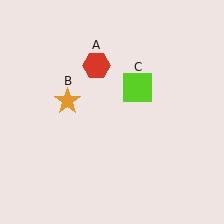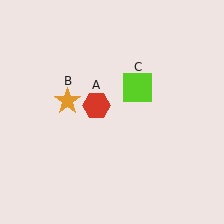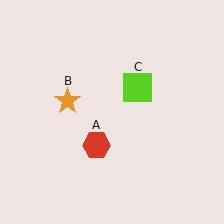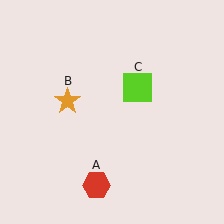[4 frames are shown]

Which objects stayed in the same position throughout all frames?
Orange star (object B) and lime square (object C) remained stationary.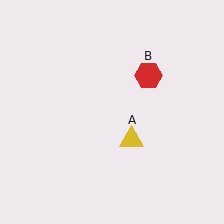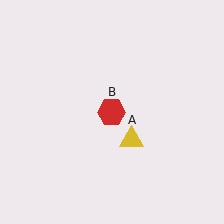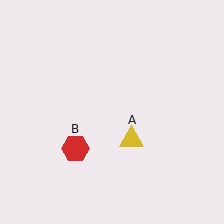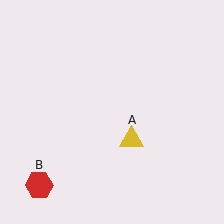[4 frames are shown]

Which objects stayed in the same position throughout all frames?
Yellow triangle (object A) remained stationary.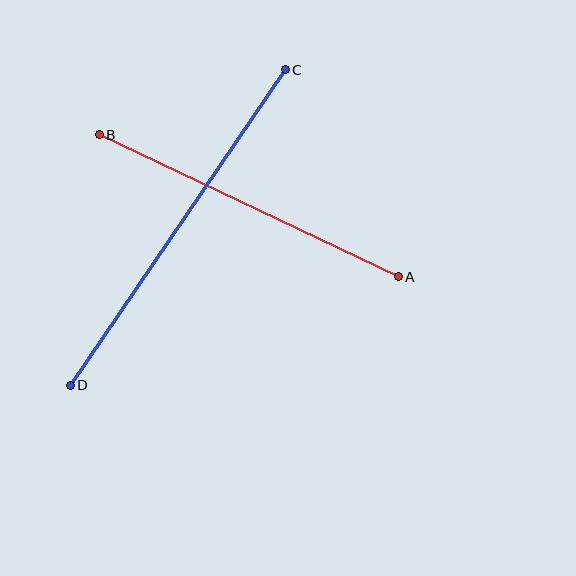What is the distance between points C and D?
The distance is approximately 382 pixels.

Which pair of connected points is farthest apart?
Points C and D are farthest apart.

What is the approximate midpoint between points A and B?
The midpoint is at approximately (249, 206) pixels.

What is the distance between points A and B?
The distance is approximately 331 pixels.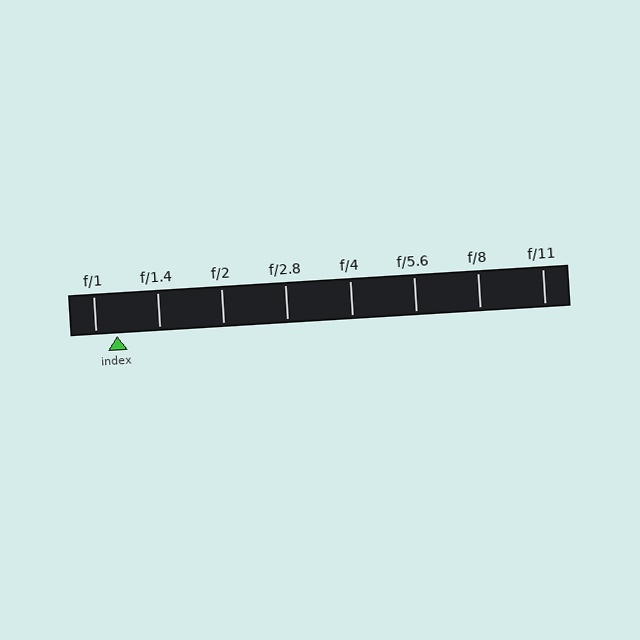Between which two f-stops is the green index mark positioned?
The index mark is between f/1 and f/1.4.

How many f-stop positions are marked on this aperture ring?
There are 8 f-stop positions marked.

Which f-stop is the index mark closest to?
The index mark is closest to f/1.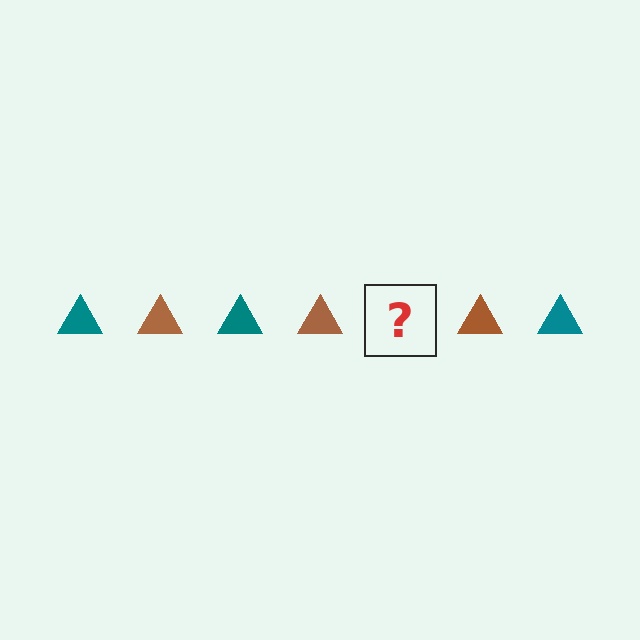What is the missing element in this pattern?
The missing element is a teal triangle.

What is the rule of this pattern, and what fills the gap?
The rule is that the pattern cycles through teal, brown triangles. The gap should be filled with a teal triangle.